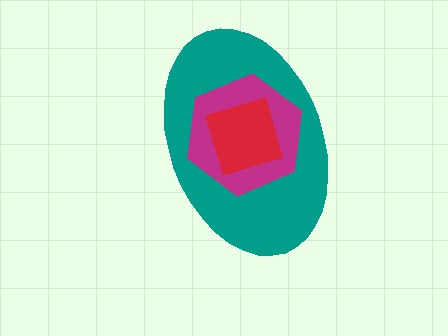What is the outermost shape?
The teal ellipse.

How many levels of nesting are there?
3.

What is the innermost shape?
The red diamond.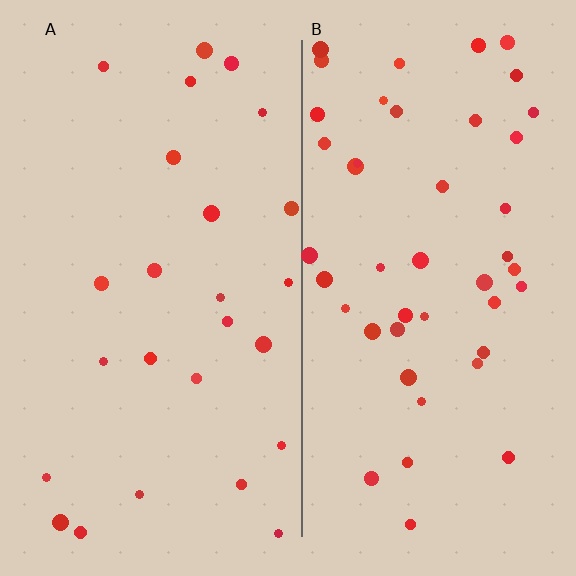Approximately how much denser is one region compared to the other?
Approximately 1.9× — region B over region A.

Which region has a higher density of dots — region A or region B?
B (the right).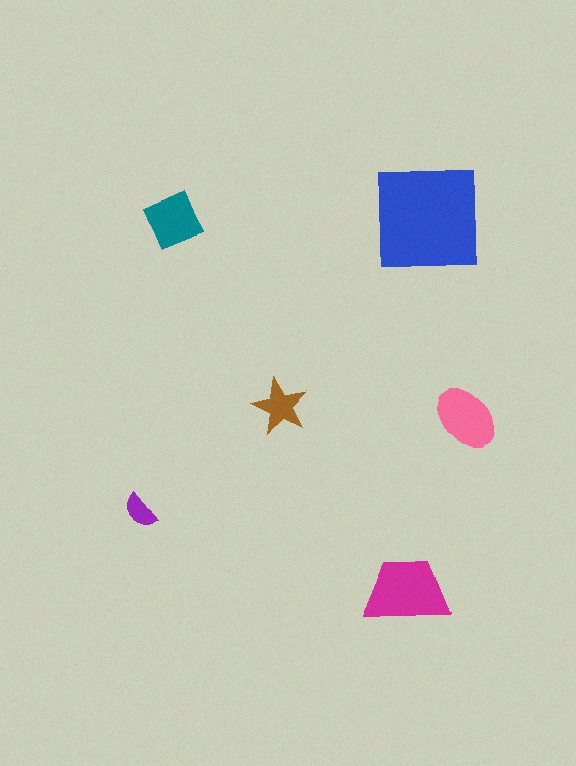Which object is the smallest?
The purple semicircle.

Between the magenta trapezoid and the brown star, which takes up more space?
The magenta trapezoid.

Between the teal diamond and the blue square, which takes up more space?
The blue square.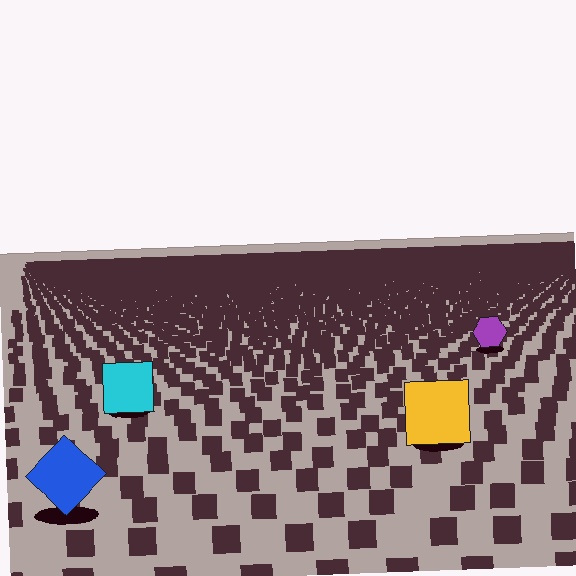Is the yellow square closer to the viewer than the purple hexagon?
Yes. The yellow square is closer — you can tell from the texture gradient: the ground texture is coarser near it.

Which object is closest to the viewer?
The blue diamond is closest. The texture marks near it are larger and more spread out.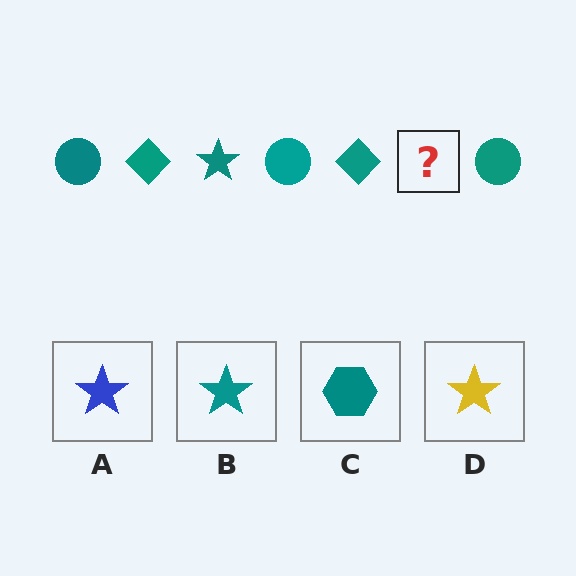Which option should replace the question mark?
Option B.